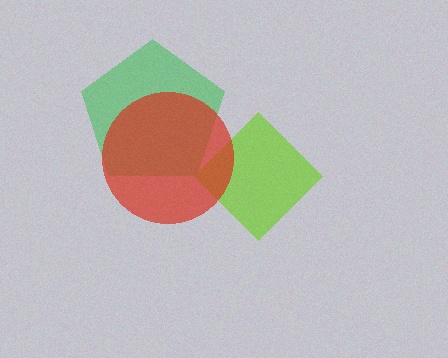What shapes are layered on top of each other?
The layered shapes are: a lime diamond, a green pentagon, a red circle.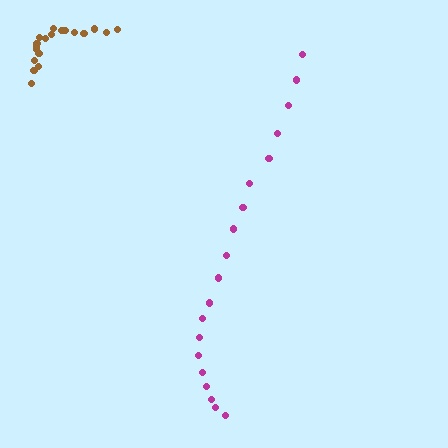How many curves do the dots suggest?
There are 2 distinct paths.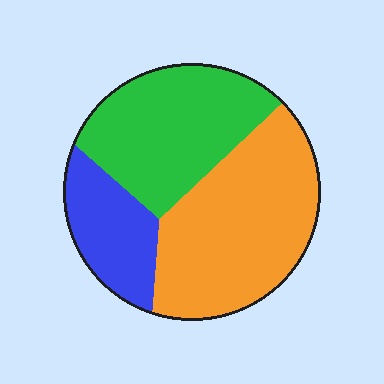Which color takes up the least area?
Blue, at roughly 20%.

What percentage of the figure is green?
Green takes up about three eighths (3/8) of the figure.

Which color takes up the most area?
Orange, at roughly 45%.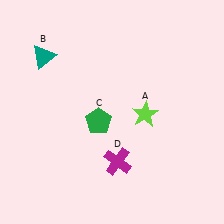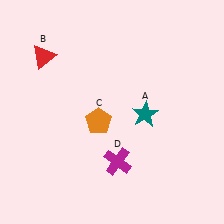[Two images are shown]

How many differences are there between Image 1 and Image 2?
There are 3 differences between the two images.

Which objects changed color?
A changed from lime to teal. B changed from teal to red. C changed from green to orange.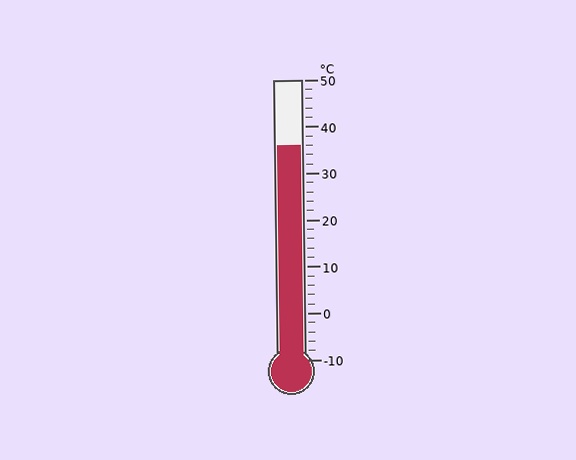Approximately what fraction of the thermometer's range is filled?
The thermometer is filled to approximately 75% of its range.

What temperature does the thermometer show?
The thermometer shows approximately 36°C.